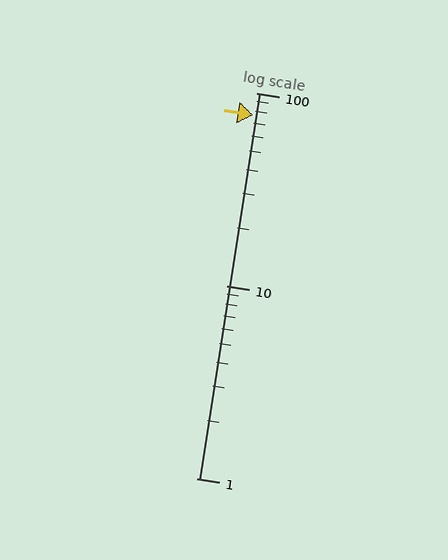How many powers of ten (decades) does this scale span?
The scale spans 2 decades, from 1 to 100.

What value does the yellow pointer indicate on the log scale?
The pointer indicates approximately 77.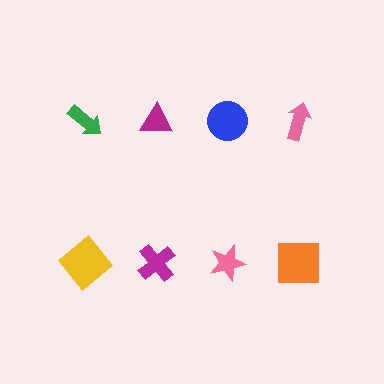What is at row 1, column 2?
A magenta triangle.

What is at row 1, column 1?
A green arrow.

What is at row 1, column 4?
A pink arrow.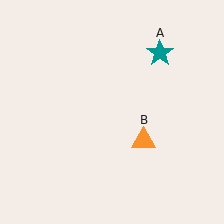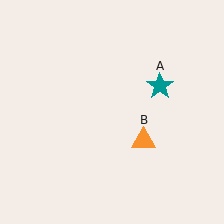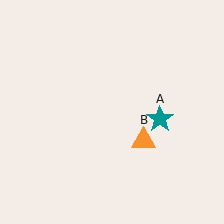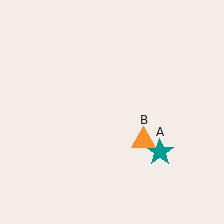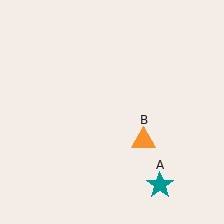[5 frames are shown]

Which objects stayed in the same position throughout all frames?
Orange triangle (object B) remained stationary.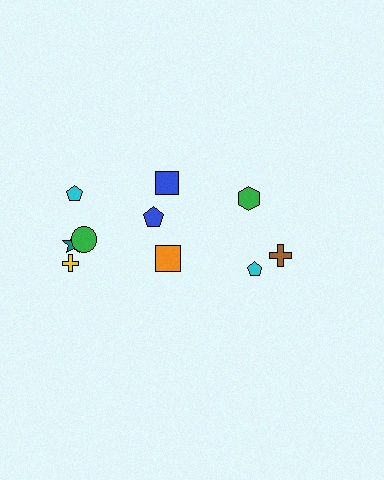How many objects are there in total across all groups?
There are 10 objects.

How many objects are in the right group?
There are 4 objects.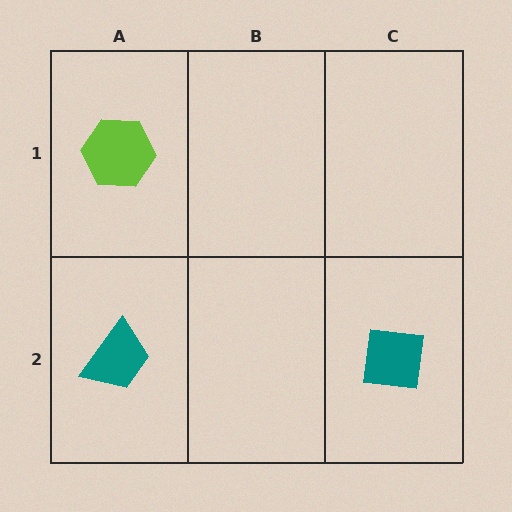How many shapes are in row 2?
2 shapes.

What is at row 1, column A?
A lime hexagon.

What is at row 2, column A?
A teal trapezoid.